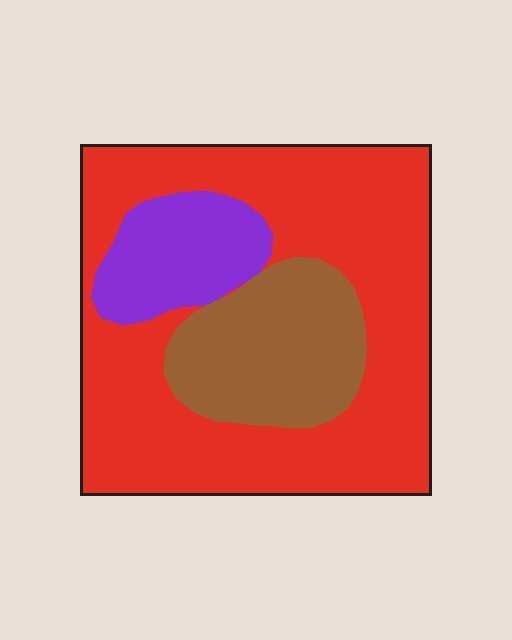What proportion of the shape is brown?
Brown takes up about one fifth (1/5) of the shape.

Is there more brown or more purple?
Brown.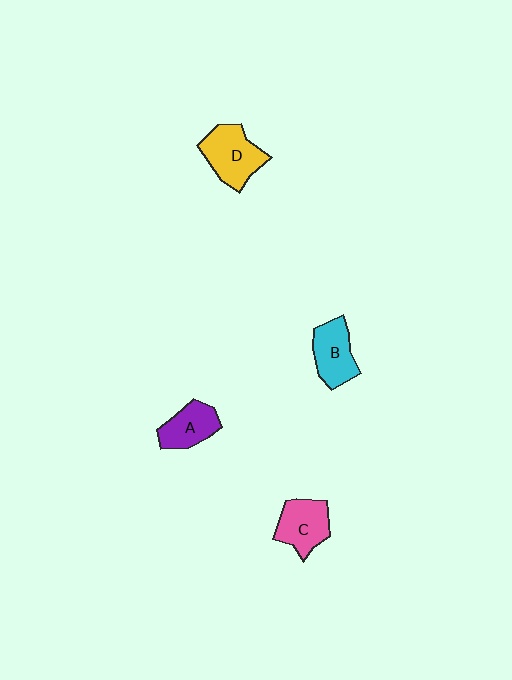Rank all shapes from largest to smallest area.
From largest to smallest: D (yellow), C (pink), B (cyan), A (purple).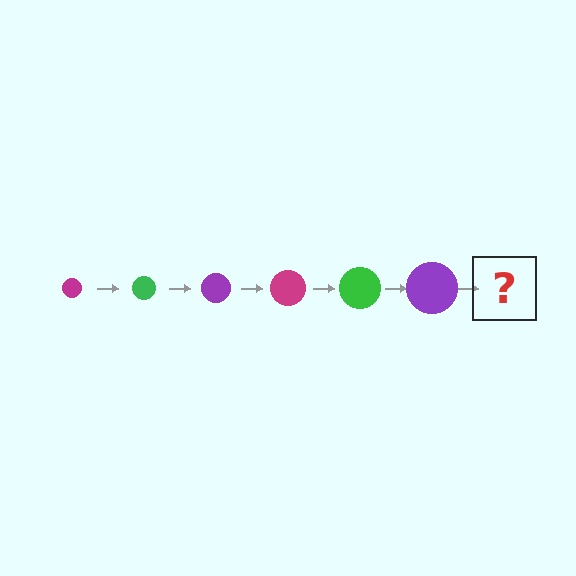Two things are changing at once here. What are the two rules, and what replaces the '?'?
The two rules are that the circle grows larger each step and the color cycles through magenta, green, and purple. The '?' should be a magenta circle, larger than the previous one.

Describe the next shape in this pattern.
It should be a magenta circle, larger than the previous one.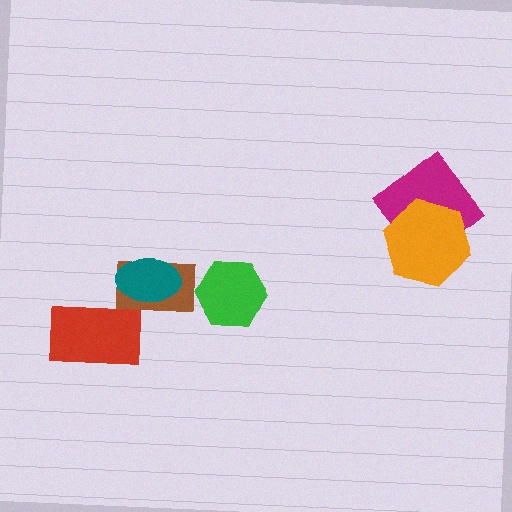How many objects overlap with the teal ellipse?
1 object overlaps with the teal ellipse.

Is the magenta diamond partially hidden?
Yes, it is partially covered by another shape.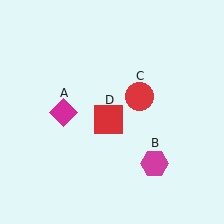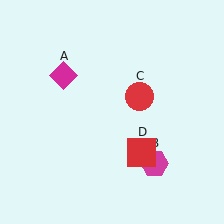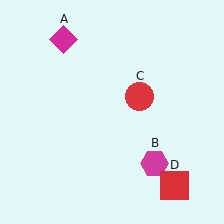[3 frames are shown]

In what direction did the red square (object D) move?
The red square (object D) moved down and to the right.